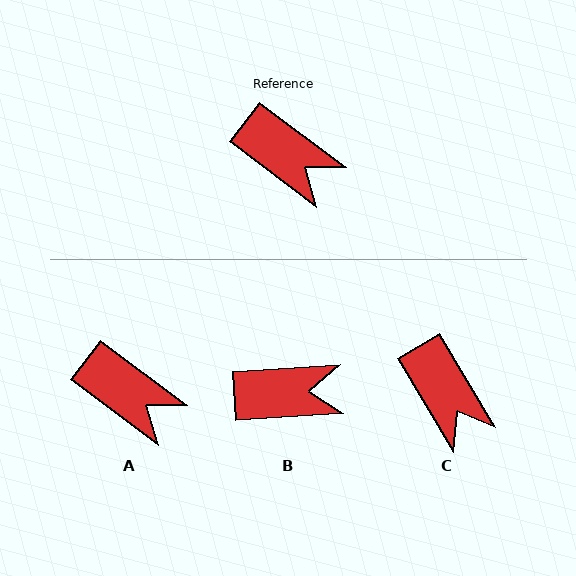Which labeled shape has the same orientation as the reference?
A.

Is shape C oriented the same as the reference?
No, it is off by about 22 degrees.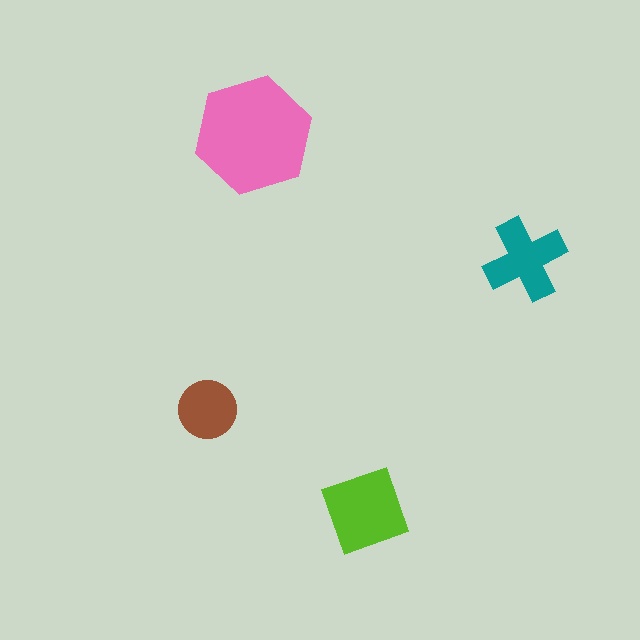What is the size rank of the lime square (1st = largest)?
2nd.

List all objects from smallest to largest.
The brown circle, the teal cross, the lime square, the pink hexagon.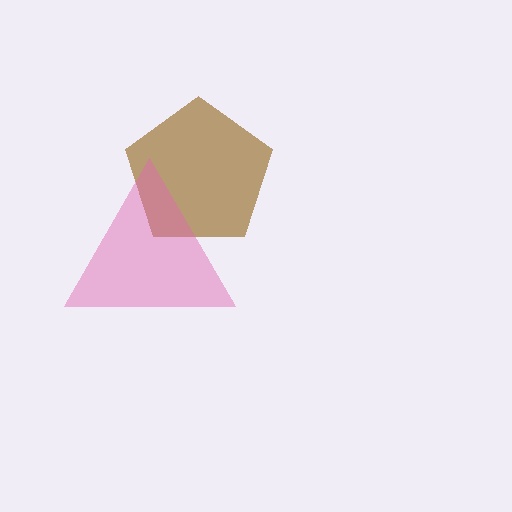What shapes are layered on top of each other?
The layered shapes are: a brown pentagon, a pink triangle.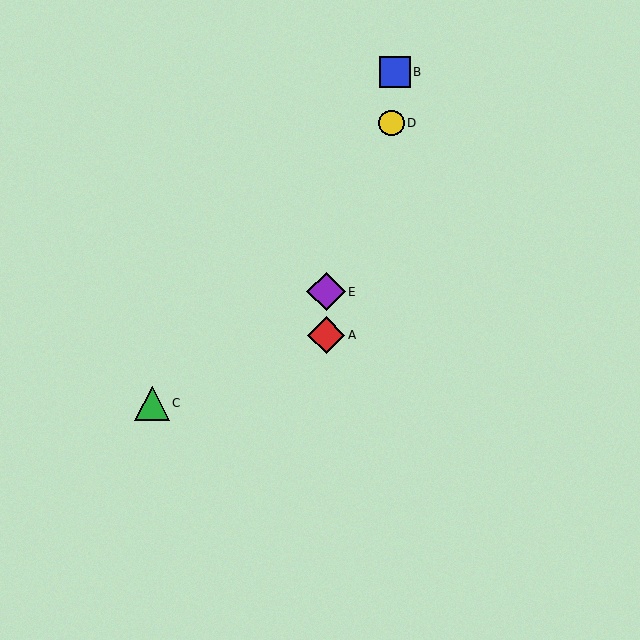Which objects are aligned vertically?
Objects A, E are aligned vertically.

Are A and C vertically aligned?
No, A is at x≈326 and C is at x≈152.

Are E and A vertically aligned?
Yes, both are at x≈326.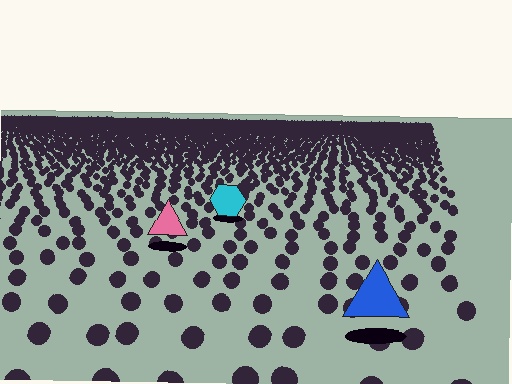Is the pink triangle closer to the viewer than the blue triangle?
No. The blue triangle is closer — you can tell from the texture gradient: the ground texture is coarser near it.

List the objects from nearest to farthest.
From nearest to farthest: the blue triangle, the pink triangle, the cyan hexagon.